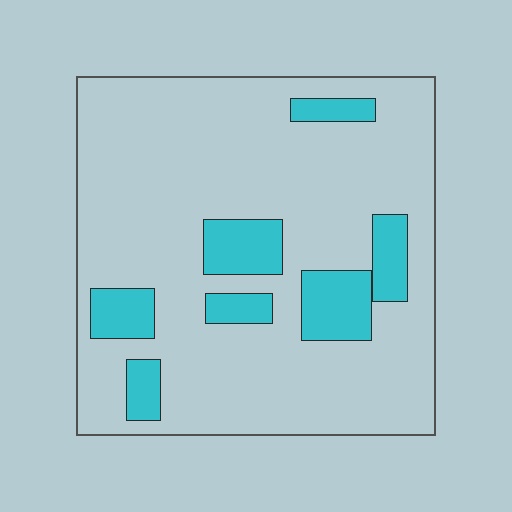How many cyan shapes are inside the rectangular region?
7.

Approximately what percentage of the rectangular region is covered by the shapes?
Approximately 15%.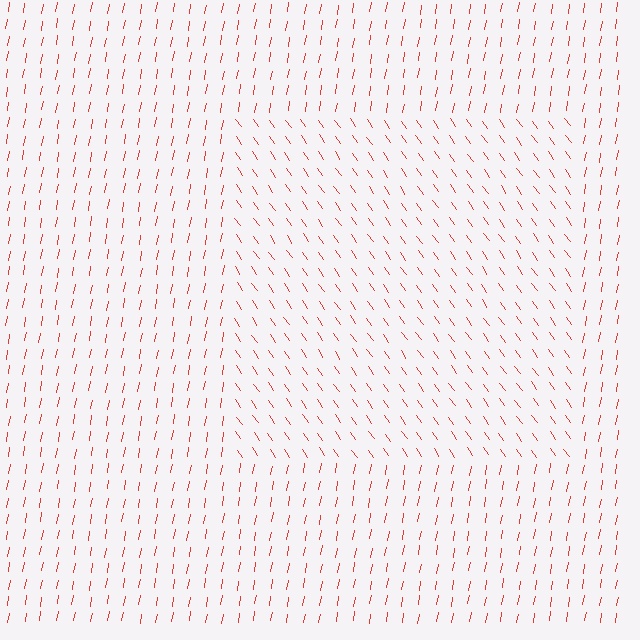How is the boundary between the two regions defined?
The boundary is defined purely by a change in line orientation (approximately 45 degrees difference). All lines are the same color and thickness.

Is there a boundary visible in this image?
Yes, there is a texture boundary formed by a change in line orientation.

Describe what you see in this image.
The image is filled with small red line segments. A rectangle region in the image has lines oriented differently from the surrounding lines, creating a visible texture boundary.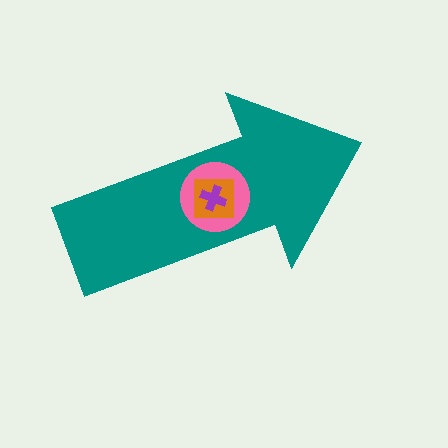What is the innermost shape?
The purple cross.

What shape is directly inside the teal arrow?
The pink circle.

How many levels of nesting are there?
4.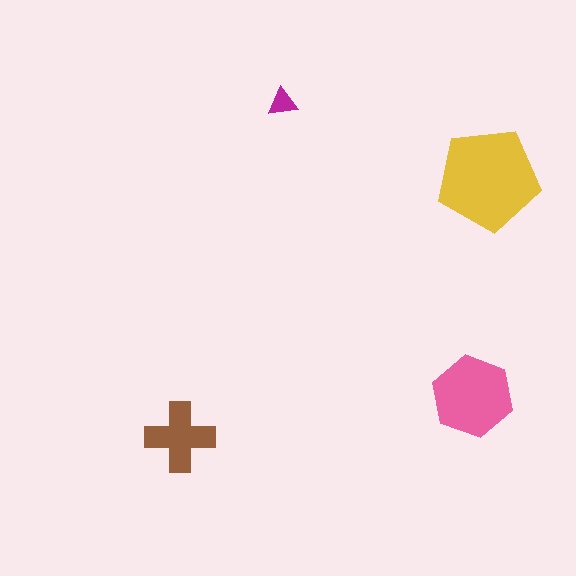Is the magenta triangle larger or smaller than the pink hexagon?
Smaller.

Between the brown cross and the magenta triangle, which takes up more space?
The brown cross.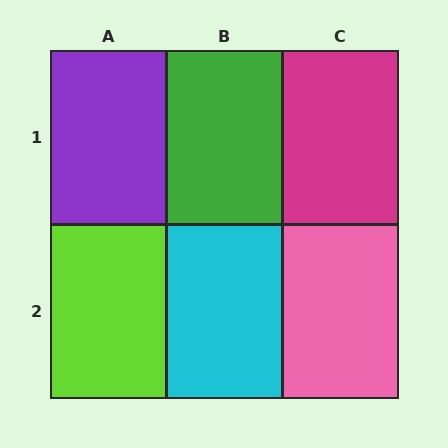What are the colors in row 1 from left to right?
Purple, green, magenta.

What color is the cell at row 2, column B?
Cyan.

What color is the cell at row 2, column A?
Lime.